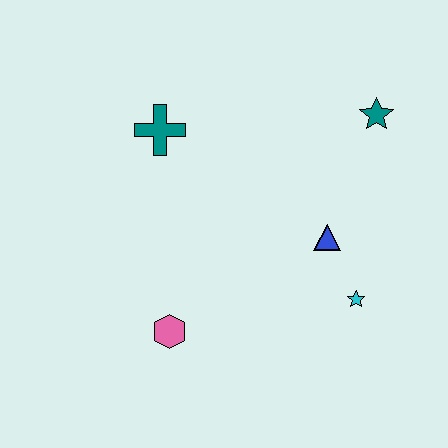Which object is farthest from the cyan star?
The teal cross is farthest from the cyan star.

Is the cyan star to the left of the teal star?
Yes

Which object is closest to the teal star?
The blue triangle is closest to the teal star.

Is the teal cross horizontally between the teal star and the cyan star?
No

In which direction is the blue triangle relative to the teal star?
The blue triangle is below the teal star.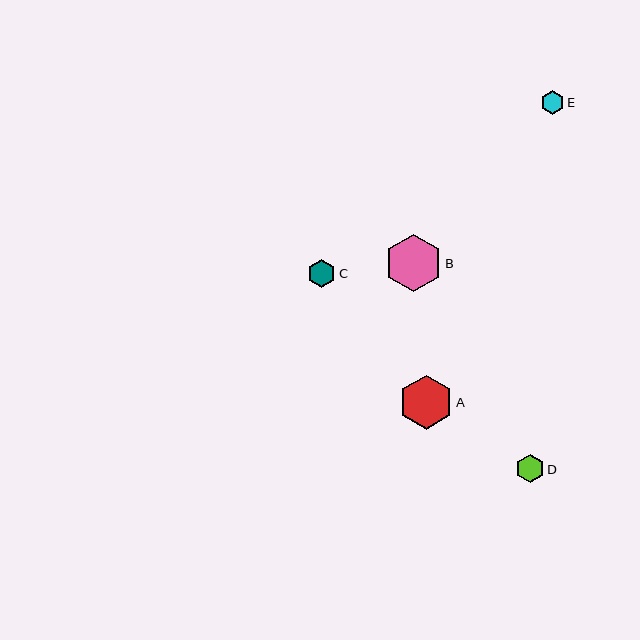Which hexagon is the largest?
Hexagon B is the largest with a size of approximately 58 pixels.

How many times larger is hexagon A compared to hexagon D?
Hexagon A is approximately 1.9 times the size of hexagon D.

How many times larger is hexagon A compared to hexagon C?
Hexagon A is approximately 1.9 times the size of hexagon C.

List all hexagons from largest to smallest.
From largest to smallest: B, A, C, D, E.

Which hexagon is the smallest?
Hexagon E is the smallest with a size of approximately 23 pixels.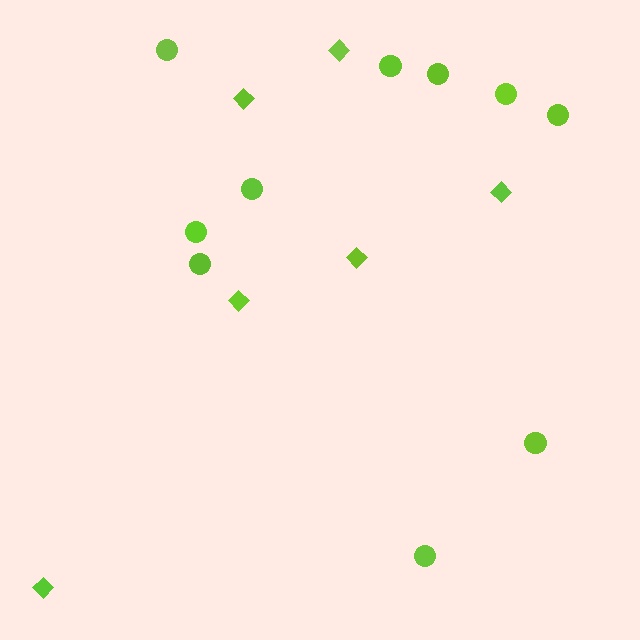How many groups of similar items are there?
There are 2 groups: one group of diamonds (6) and one group of circles (10).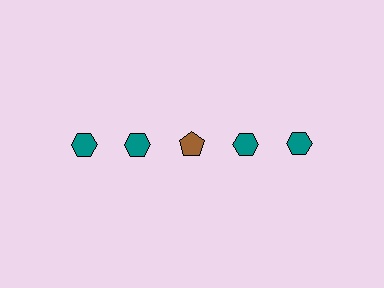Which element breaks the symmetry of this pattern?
The brown pentagon in the top row, center column breaks the symmetry. All other shapes are teal hexagons.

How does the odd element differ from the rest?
It differs in both color (brown instead of teal) and shape (pentagon instead of hexagon).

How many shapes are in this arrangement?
There are 5 shapes arranged in a grid pattern.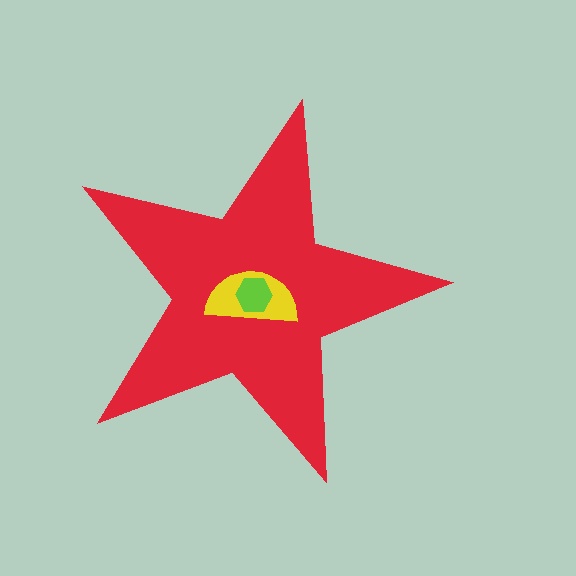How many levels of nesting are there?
3.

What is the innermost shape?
The lime hexagon.